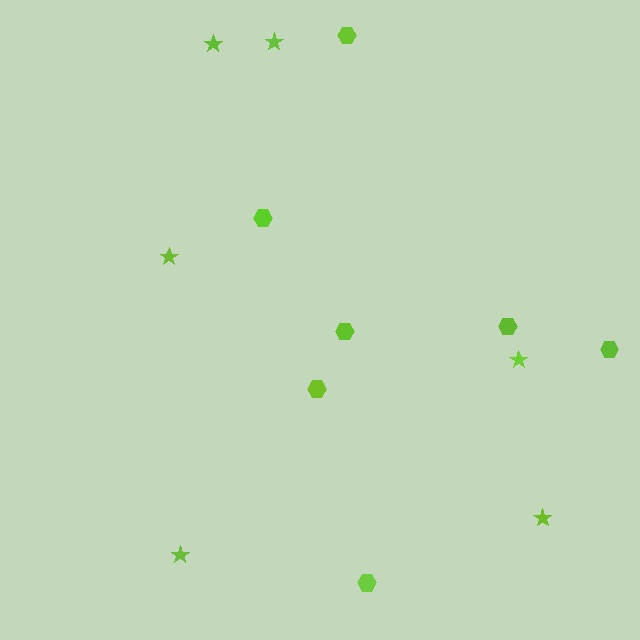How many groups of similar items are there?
There are 2 groups: one group of stars (6) and one group of hexagons (7).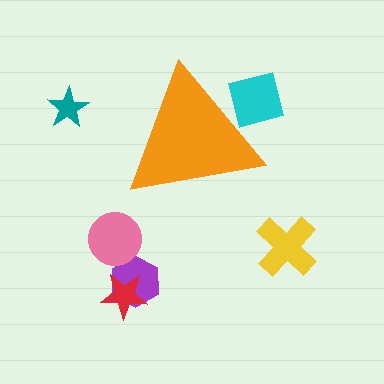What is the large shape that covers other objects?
An orange triangle.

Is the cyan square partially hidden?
Yes, the cyan square is partially hidden behind the orange triangle.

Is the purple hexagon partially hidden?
No, the purple hexagon is fully visible.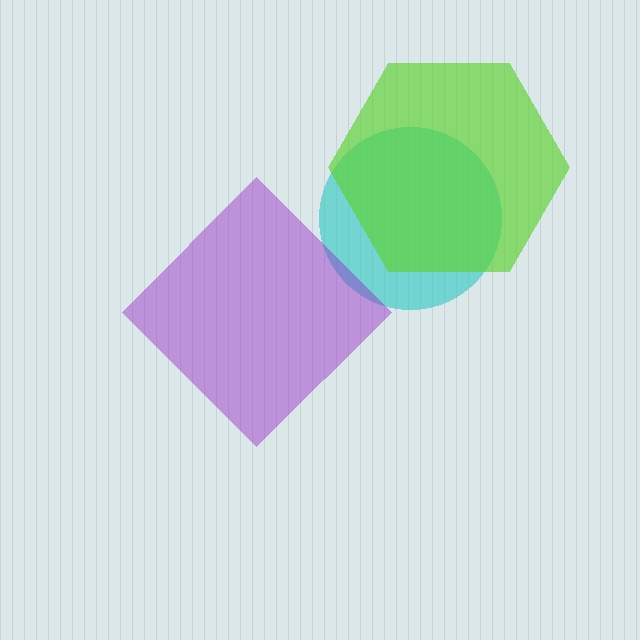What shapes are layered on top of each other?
The layered shapes are: a cyan circle, a lime hexagon, a purple diamond.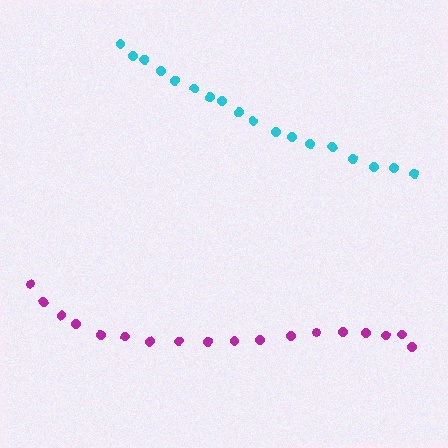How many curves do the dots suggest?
There are 2 distinct paths.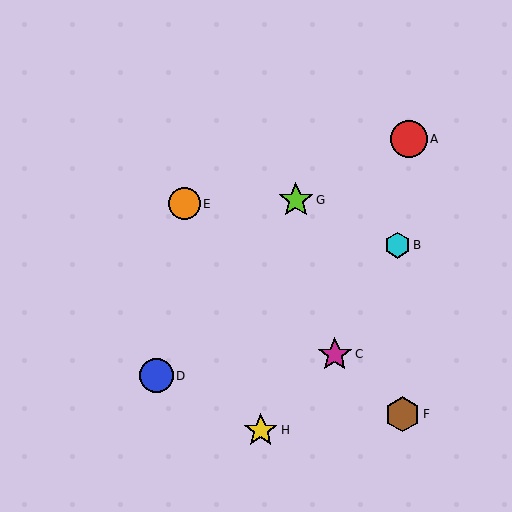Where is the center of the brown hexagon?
The center of the brown hexagon is at (403, 414).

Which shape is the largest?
The red circle (labeled A) is the largest.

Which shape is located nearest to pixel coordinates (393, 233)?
The cyan hexagon (labeled B) at (398, 245) is nearest to that location.